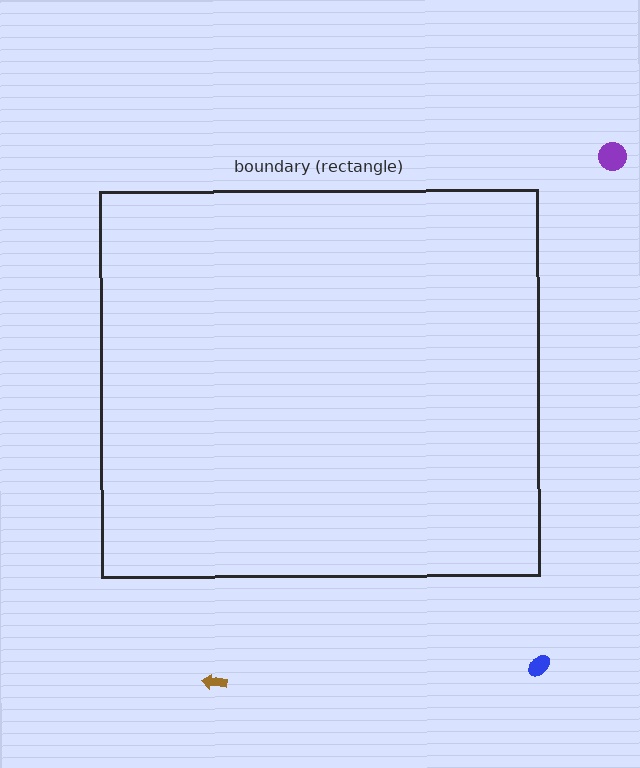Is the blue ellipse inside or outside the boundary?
Outside.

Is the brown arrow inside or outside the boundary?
Outside.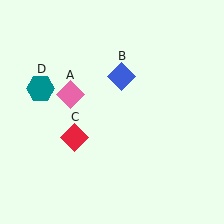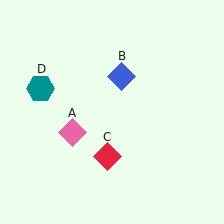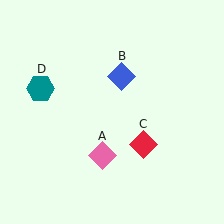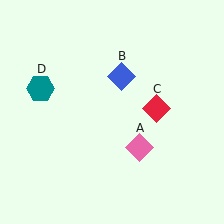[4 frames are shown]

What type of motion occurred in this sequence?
The pink diamond (object A), red diamond (object C) rotated counterclockwise around the center of the scene.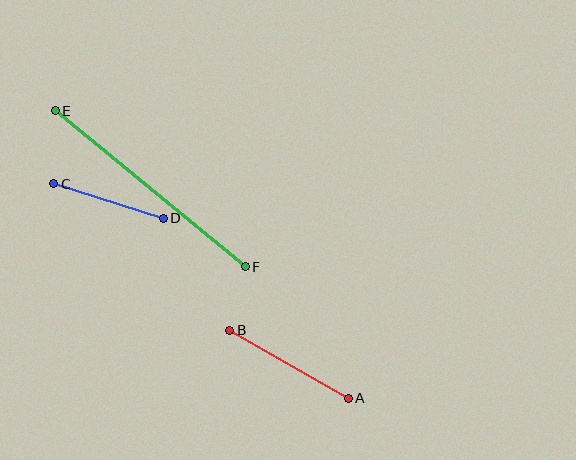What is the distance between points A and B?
The distance is approximately 137 pixels.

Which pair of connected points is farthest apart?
Points E and F are farthest apart.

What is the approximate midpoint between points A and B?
The midpoint is at approximately (289, 364) pixels.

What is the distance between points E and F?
The distance is approximately 246 pixels.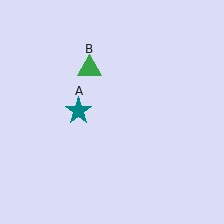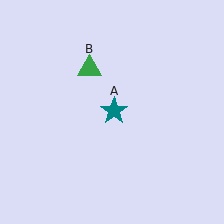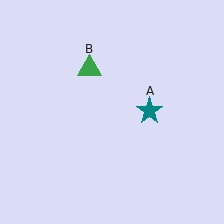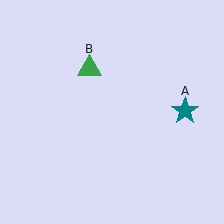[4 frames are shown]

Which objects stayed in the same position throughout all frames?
Green triangle (object B) remained stationary.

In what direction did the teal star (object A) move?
The teal star (object A) moved right.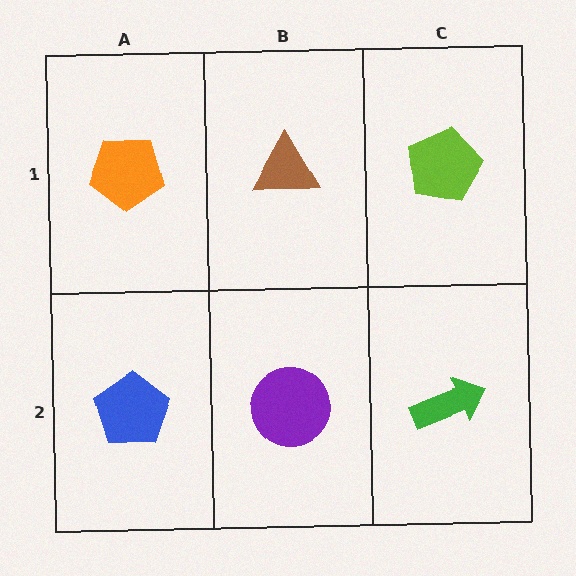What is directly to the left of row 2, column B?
A blue pentagon.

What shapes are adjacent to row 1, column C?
A green arrow (row 2, column C), a brown triangle (row 1, column B).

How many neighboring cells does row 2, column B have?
3.